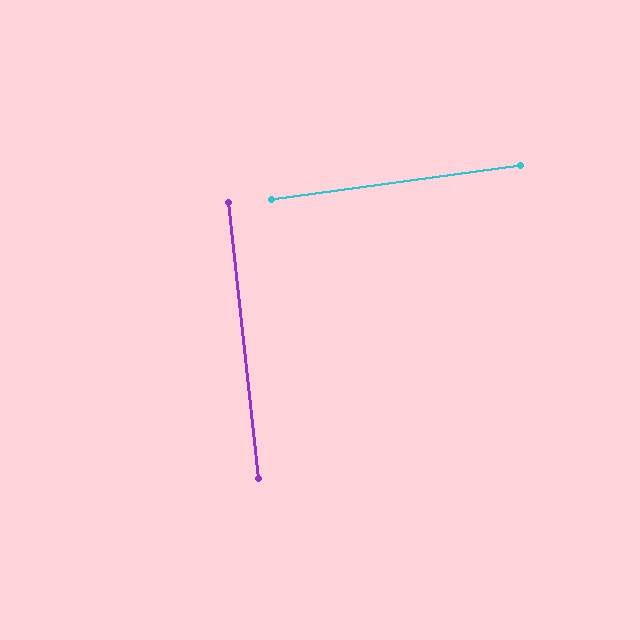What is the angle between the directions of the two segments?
Approximately 88 degrees.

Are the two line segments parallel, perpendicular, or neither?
Perpendicular — they meet at approximately 88°.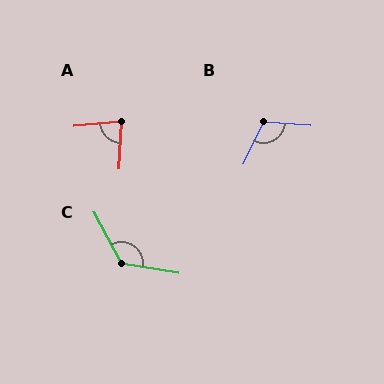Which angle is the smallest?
A, at approximately 81 degrees.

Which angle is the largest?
C, at approximately 127 degrees.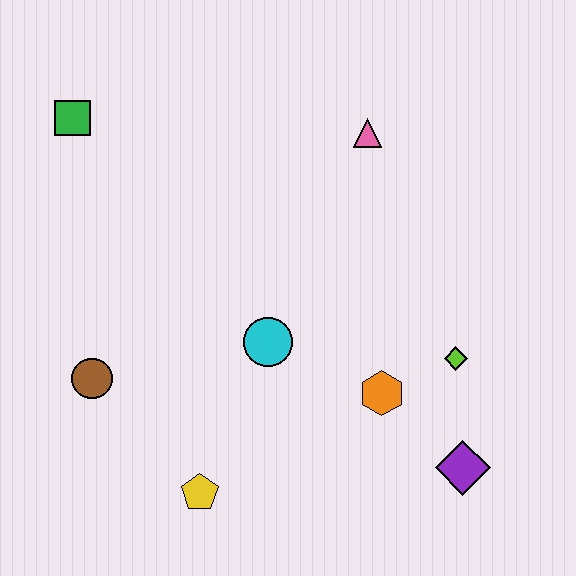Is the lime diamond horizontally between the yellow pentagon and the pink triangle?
No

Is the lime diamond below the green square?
Yes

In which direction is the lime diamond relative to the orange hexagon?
The lime diamond is to the right of the orange hexagon.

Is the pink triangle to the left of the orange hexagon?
Yes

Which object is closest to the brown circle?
The yellow pentagon is closest to the brown circle.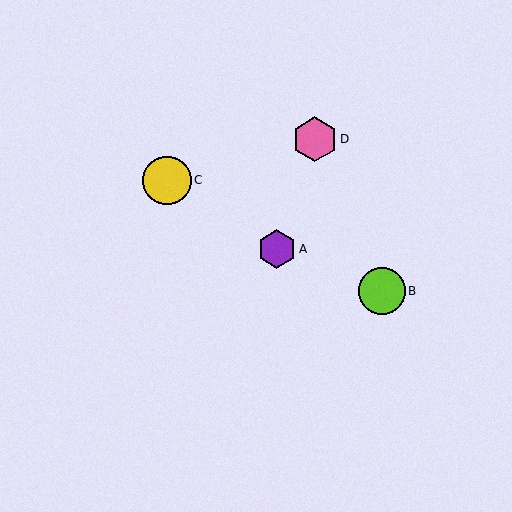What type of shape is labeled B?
Shape B is a lime circle.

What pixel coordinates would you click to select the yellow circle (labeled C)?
Click at (167, 180) to select the yellow circle C.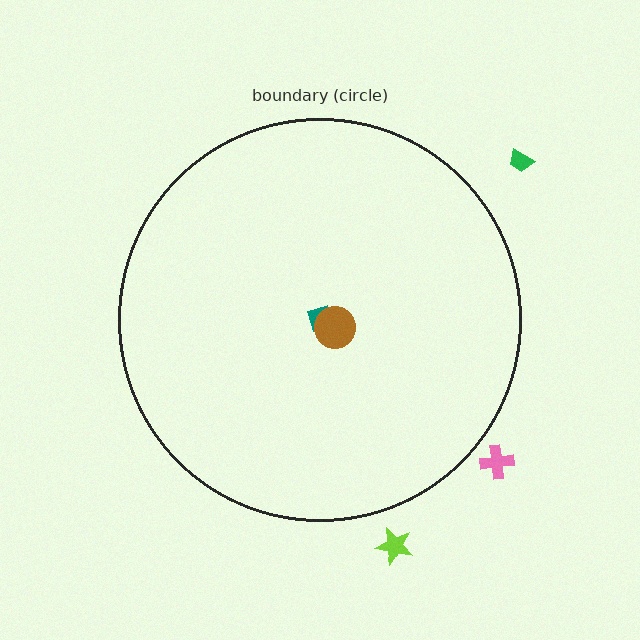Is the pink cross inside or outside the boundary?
Outside.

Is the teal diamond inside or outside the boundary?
Inside.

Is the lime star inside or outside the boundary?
Outside.